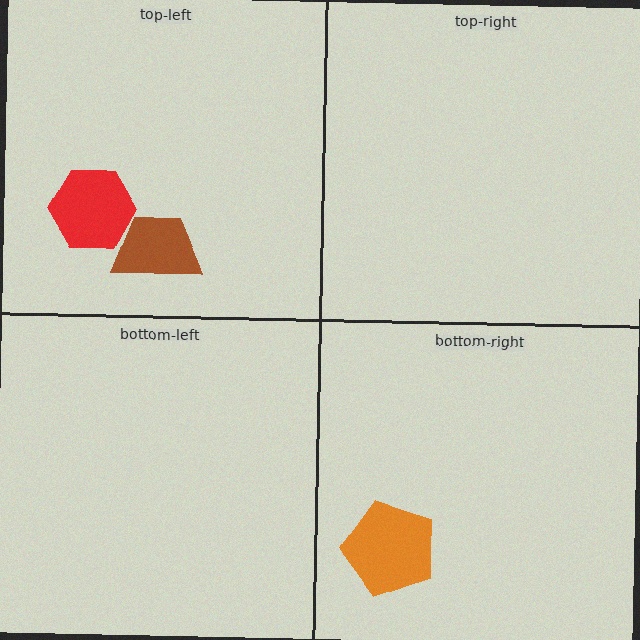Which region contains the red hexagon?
The top-left region.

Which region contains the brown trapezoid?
The top-left region.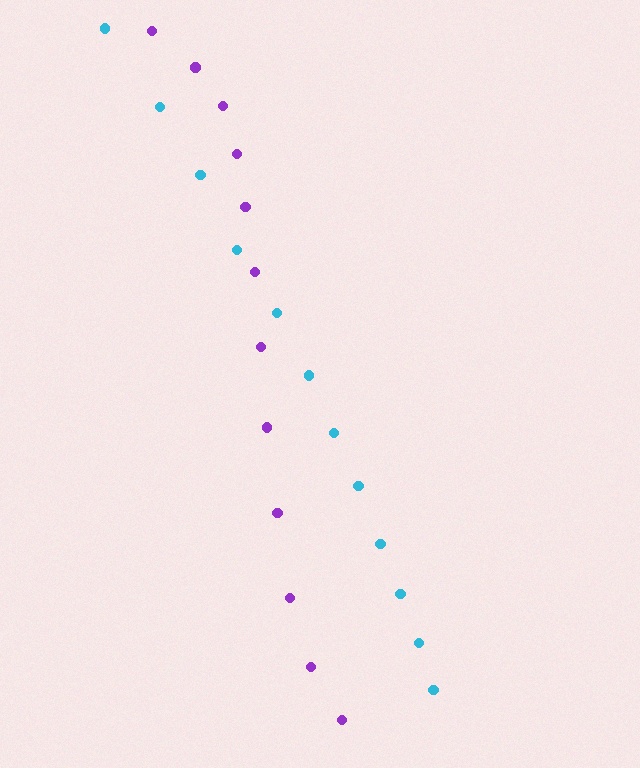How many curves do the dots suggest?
There are 2 distinct paths.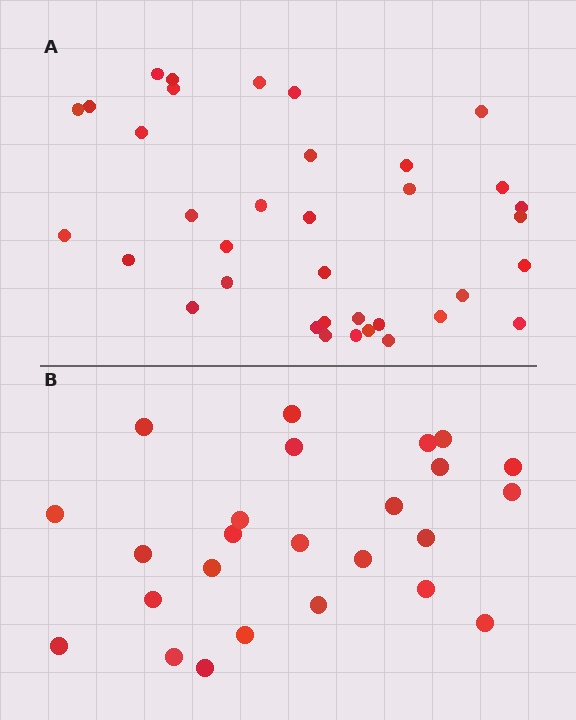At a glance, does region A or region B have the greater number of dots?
Region A (the top region) has more dots.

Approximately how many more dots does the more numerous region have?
Region A has roughly 12 or so more dots than region B.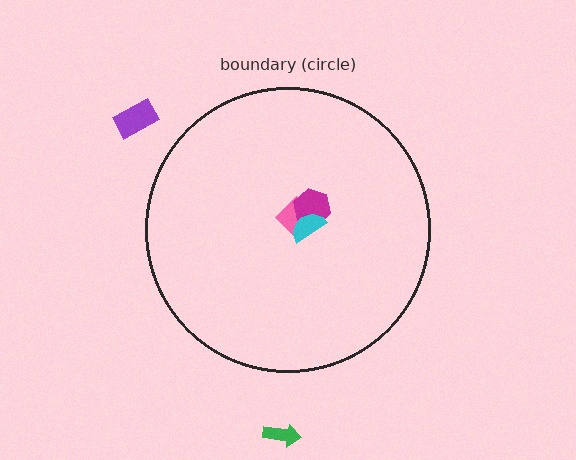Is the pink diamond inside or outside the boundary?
Inside.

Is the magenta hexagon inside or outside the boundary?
Inside.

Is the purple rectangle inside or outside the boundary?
Outside.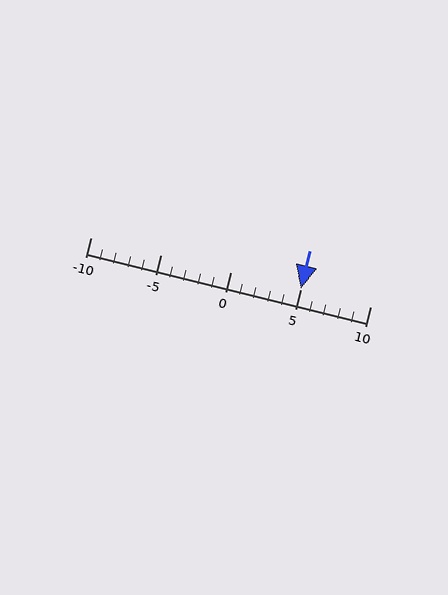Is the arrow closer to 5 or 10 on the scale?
The arrow is closer to 5.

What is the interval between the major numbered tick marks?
The major tick marks are spaced 5 units apart.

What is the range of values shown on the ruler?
The ruler shows values from -10 to 10.